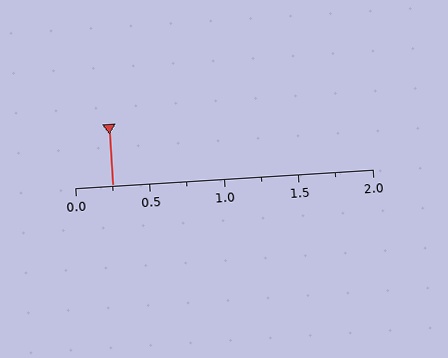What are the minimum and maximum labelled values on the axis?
The axis runs from 0.0 to 2.0.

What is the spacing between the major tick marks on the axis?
The major ticks are spaced 0.5 apart.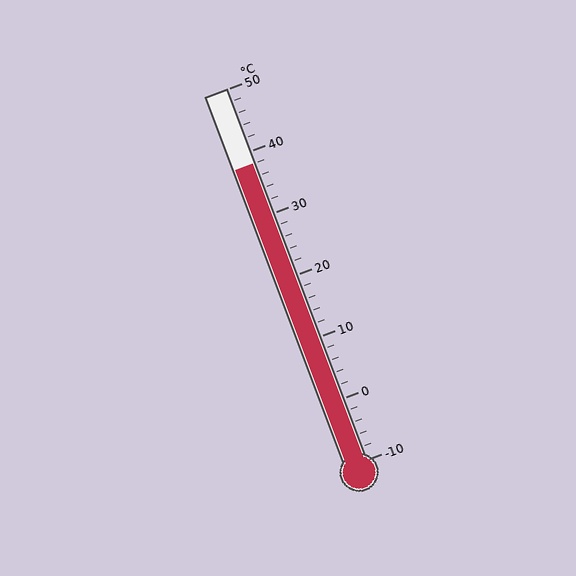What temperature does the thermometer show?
The thermometer shows approximately 38°C.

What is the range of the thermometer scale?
The thermometer scale ranges from -10°C to 50°C.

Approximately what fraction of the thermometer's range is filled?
The thermometer is filled to approximately 80% of its range.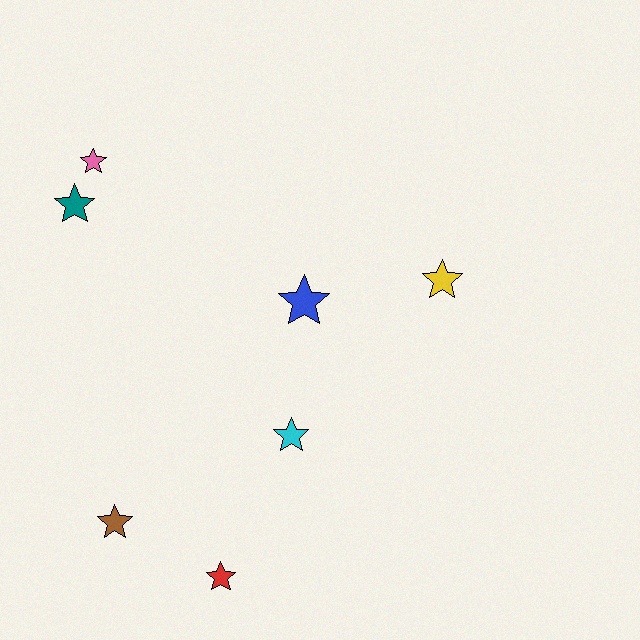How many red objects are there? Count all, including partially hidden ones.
There is 1 red object.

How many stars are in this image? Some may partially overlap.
There are 7 stars.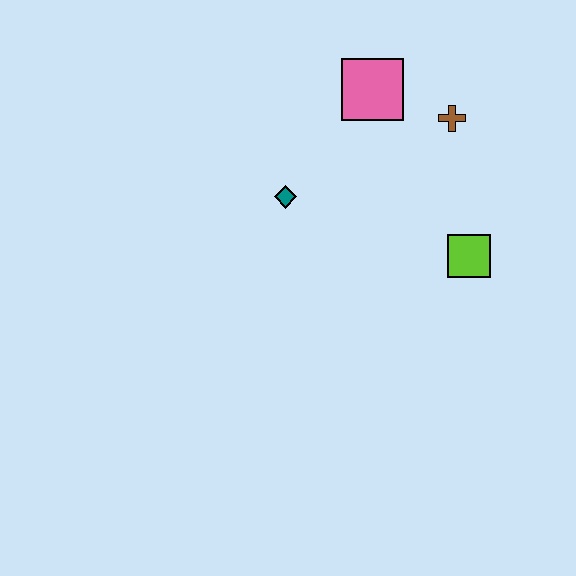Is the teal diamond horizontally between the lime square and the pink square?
No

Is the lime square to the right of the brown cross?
Yes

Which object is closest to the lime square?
The brown cross is closest to the lime square.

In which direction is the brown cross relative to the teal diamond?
The brown cross is to the right of the teal diamond.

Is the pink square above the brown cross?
Yes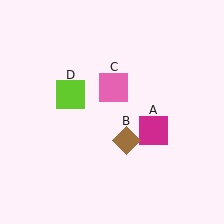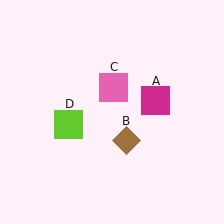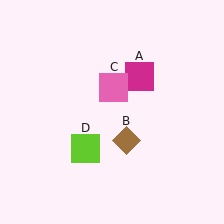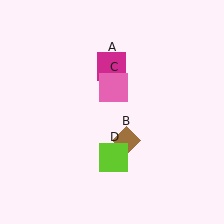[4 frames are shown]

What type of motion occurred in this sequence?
The magenta square (object A), lime square (object D) rotated counterclockwise around the center of the scene.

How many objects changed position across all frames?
2 objects changed position: magenta square (object A), lime square (object D).